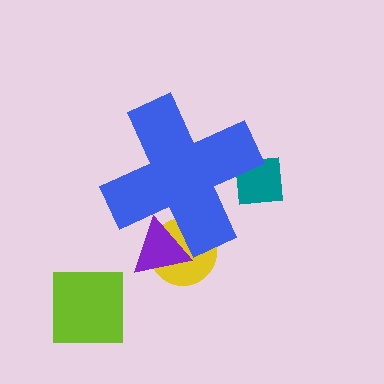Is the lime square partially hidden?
No, the lime square is fully visible.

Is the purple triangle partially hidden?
Yes, the purple triangle is partially hidden behind the blue cross.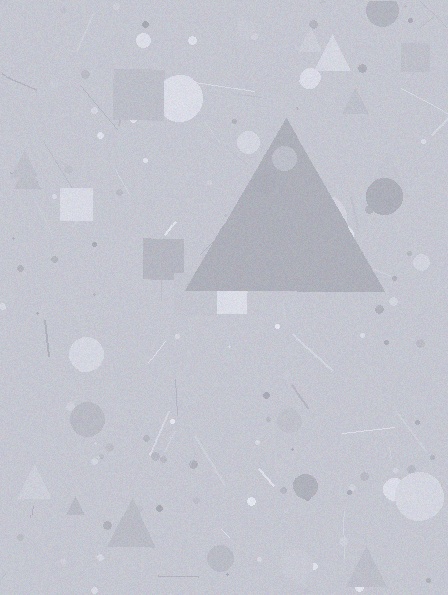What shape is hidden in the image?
A triangle is hidden in the image.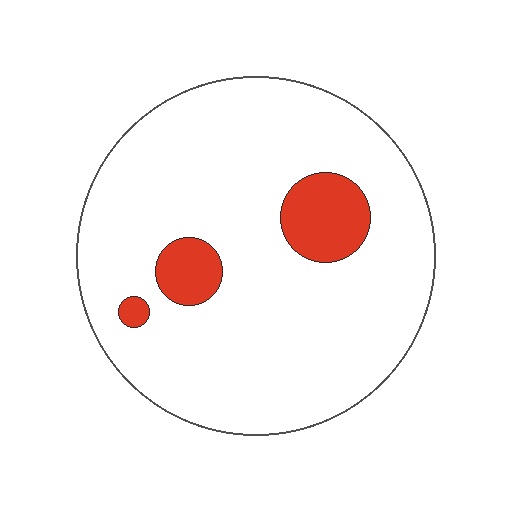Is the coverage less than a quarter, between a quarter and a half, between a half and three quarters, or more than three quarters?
Less than a quarter.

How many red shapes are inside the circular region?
3.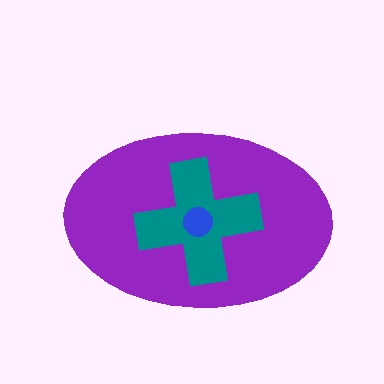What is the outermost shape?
The purple ellipse.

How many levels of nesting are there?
3.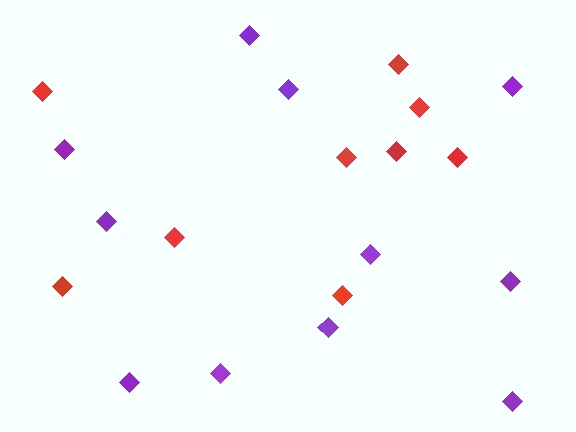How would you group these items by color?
There are 2 groups: one group of purple diamonds (11) and one group of red diamonds (9).